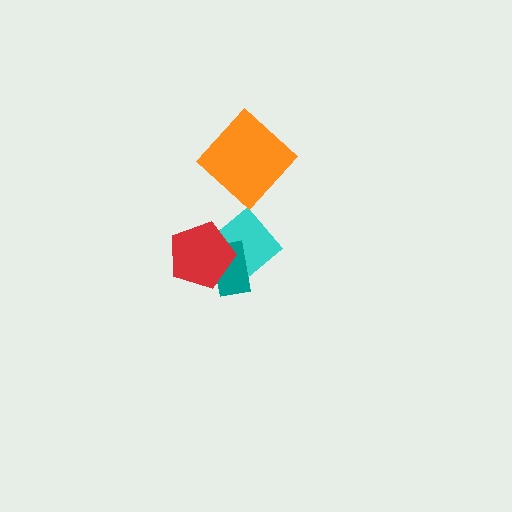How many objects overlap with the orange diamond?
0 objects overlap with the orange diamond.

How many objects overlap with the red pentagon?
2 objects overlap with the red pentagon.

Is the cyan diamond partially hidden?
Yes, it is partially covered by another shape.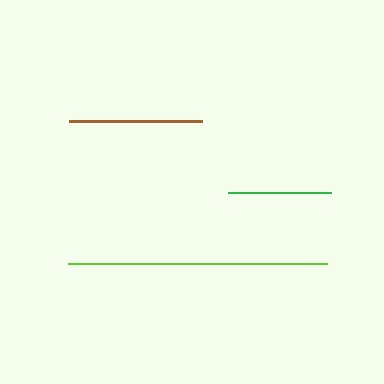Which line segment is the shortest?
The green line is the shortest at approximately 103 pixels.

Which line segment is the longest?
The lime line is the longest at approximately 258 pixels.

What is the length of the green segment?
The green segment is approximately 103 pixels long.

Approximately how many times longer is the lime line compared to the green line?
The lime line is approximately 2.5 times the length of the green line.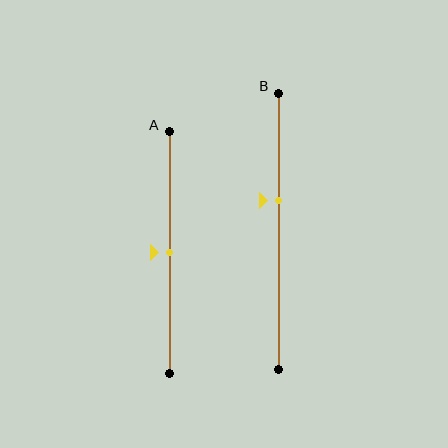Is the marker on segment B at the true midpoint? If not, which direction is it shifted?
No, the marker on segment B is shifted upward by about 11% of the segment length.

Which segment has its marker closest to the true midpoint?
Segment A has its marker closest to the true midpoint.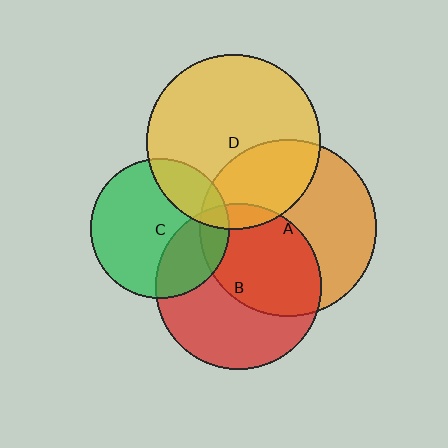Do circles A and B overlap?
Yes.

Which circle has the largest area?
Circle A (orange).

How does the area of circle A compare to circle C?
Approximately 1.6 times.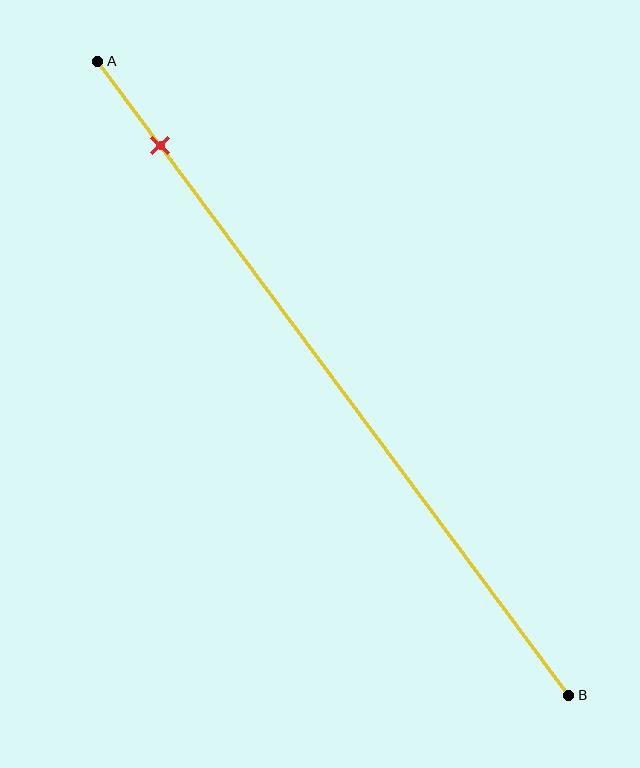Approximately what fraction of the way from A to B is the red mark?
The red mark is approximately 15% of the way from A to B.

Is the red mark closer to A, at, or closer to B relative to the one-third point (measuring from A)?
The red mark is closer to point A than the one-third point of segment AB.